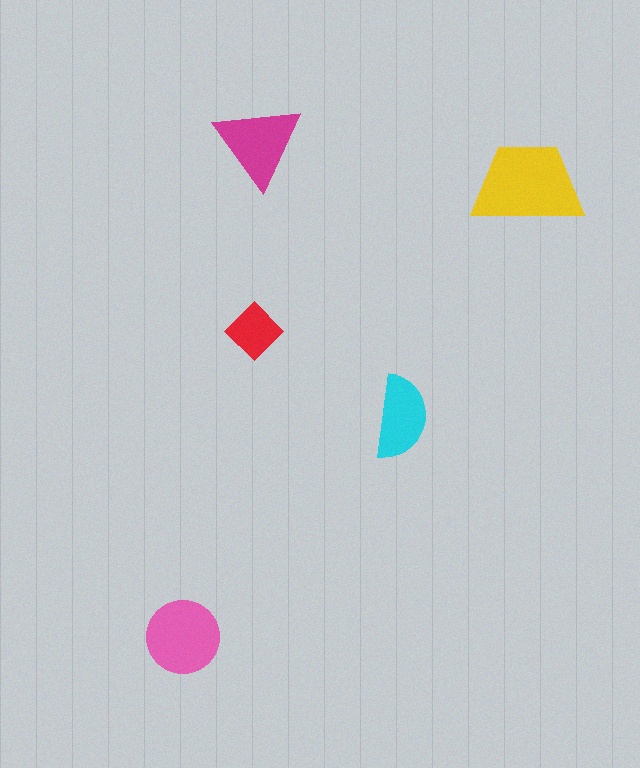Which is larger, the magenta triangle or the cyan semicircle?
The magenta triangle.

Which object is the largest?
The yellow trapezoid.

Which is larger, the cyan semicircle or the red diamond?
The cyan semicircle.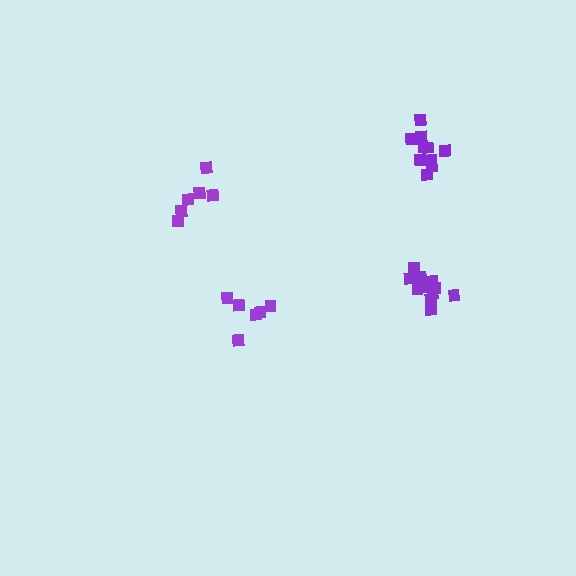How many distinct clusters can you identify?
There are 4 distinct clusters.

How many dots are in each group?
Group 1: 6 dots, Group 2: 6 dots, Group 3: 11 dots, Group 4: 10 dots (33 total).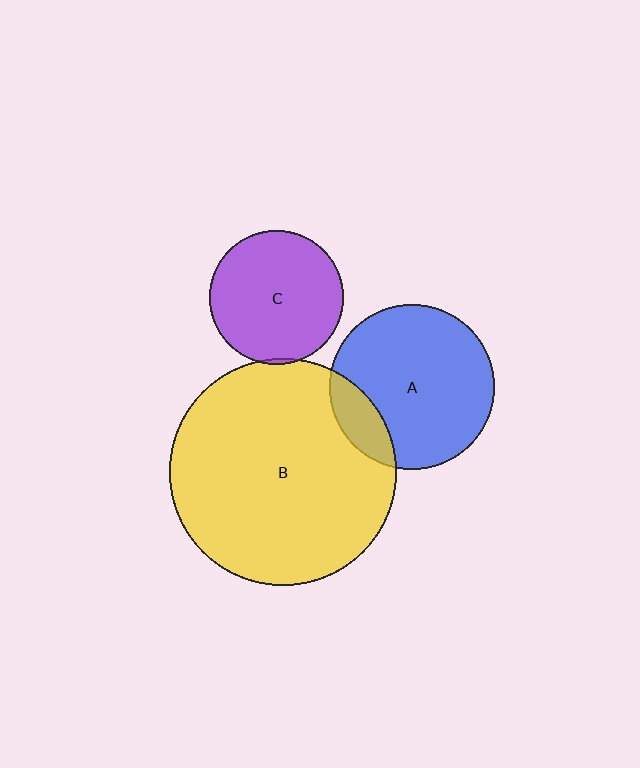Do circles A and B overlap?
Yes.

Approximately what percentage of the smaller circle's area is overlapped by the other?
Approximately 15%.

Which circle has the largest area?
Circle B (yellow).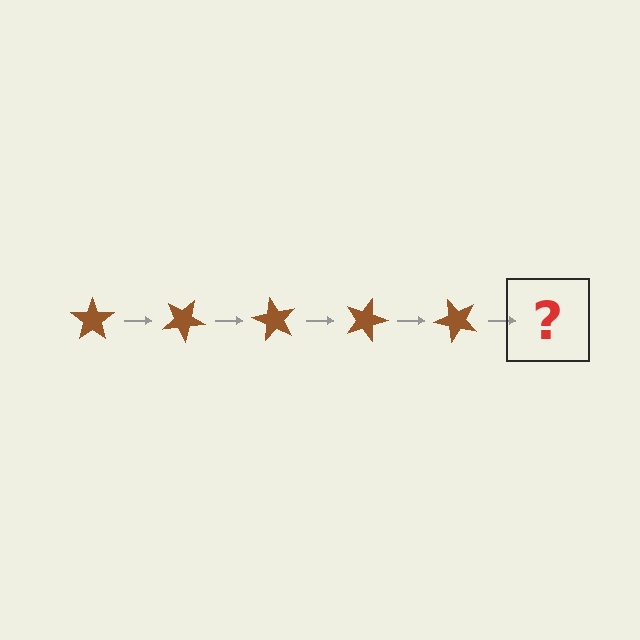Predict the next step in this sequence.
The next step is a brown star rotated 150 degrees.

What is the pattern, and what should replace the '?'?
The pattern is that the star rotates 30 degrees each step. The '?' should be a brown star rotated 150 degrees.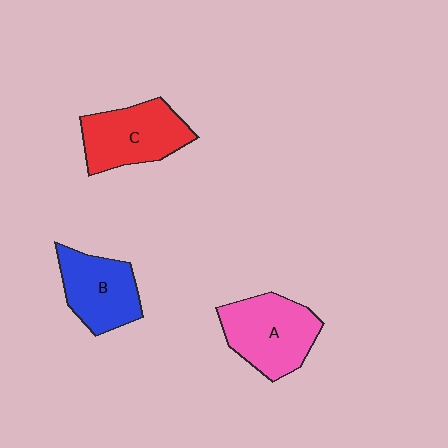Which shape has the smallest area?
Shape B (blue).